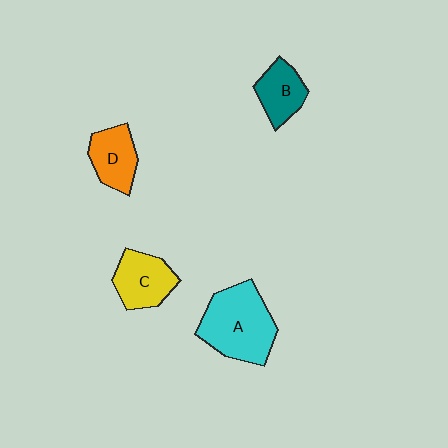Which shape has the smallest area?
Shape B (teal).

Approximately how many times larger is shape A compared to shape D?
Approximately 1.8 times.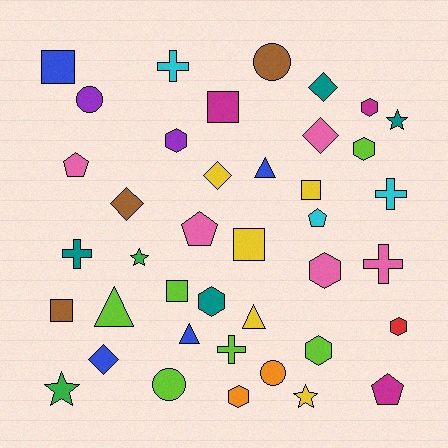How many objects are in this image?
There are 40 objects.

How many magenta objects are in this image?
There are 3 magenta objects.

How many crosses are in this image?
There are 5 crosses.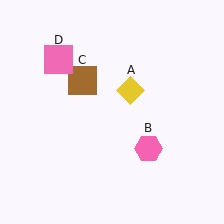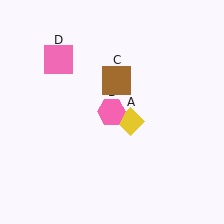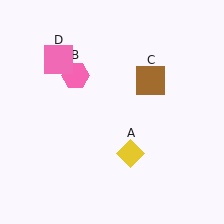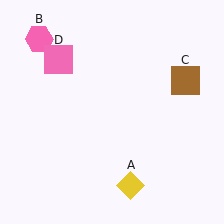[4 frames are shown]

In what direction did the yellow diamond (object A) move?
The yellow diamond (object A) moved down.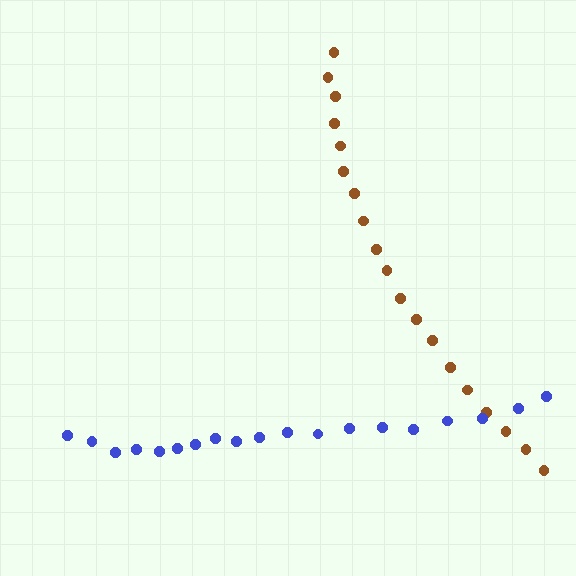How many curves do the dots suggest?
There are 2 distinct paths.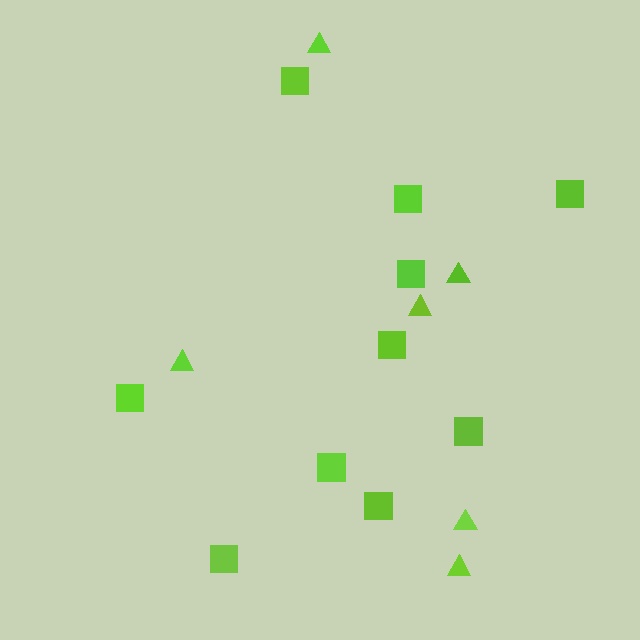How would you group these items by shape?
There are 2 groups: one group of triangles (6) and one group of squares (10).